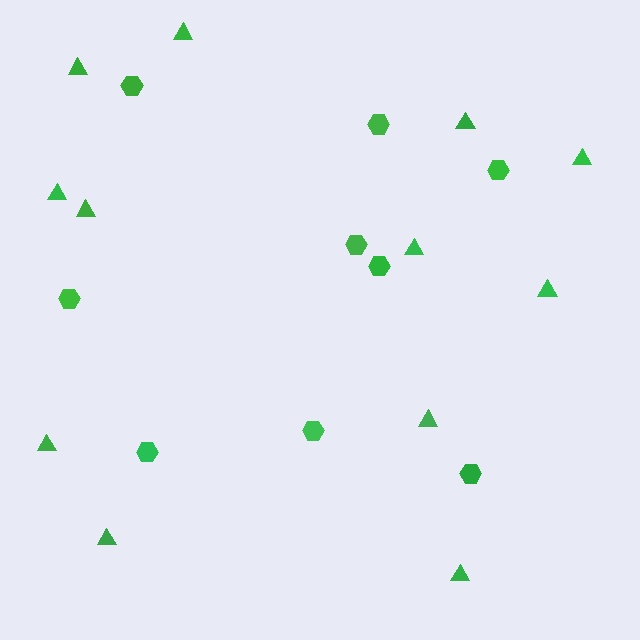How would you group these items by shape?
There are 2 groups: one group of triangles (12) and one group of hexagons (9).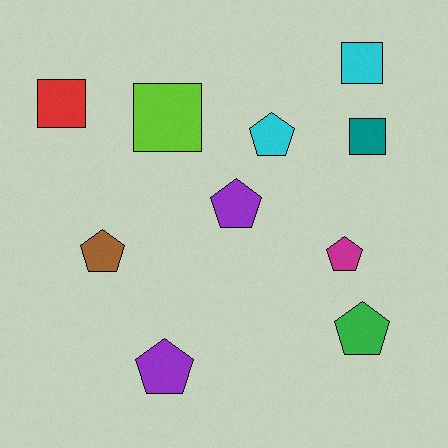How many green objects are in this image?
There is 1 green object.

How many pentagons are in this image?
There are 6 pentagons.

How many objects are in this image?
There are 10 objects.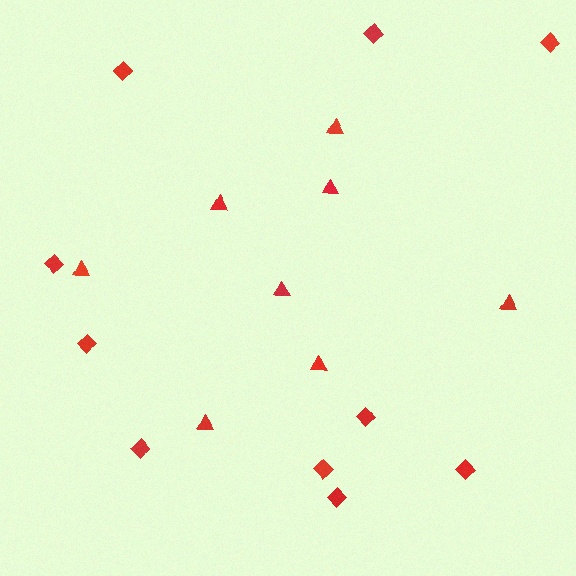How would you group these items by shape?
There are 2 groups: one group of diamonds (10) and one group of triangles (8).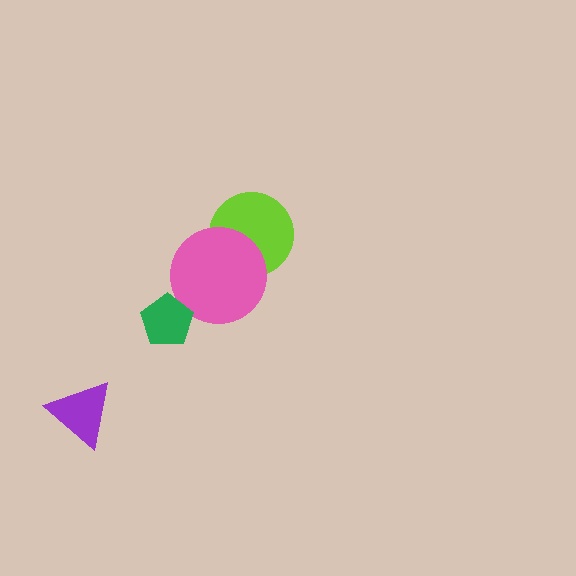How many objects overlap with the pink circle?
2 objects overlap with the pink circle.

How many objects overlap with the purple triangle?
0 objects overlap with the purple triangle.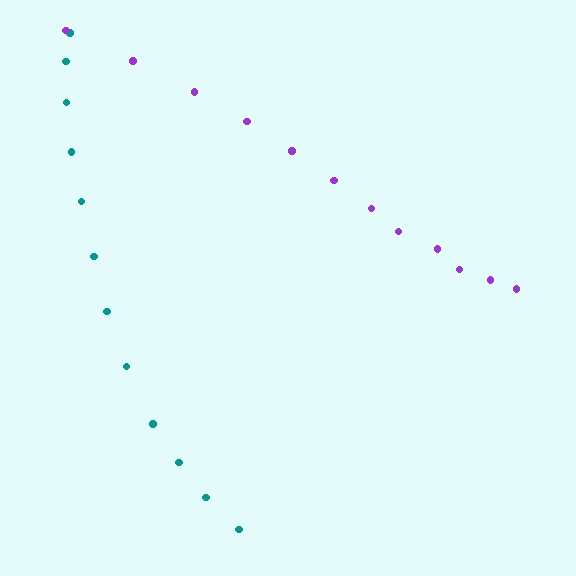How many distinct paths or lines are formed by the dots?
There are 2 distinct paths.